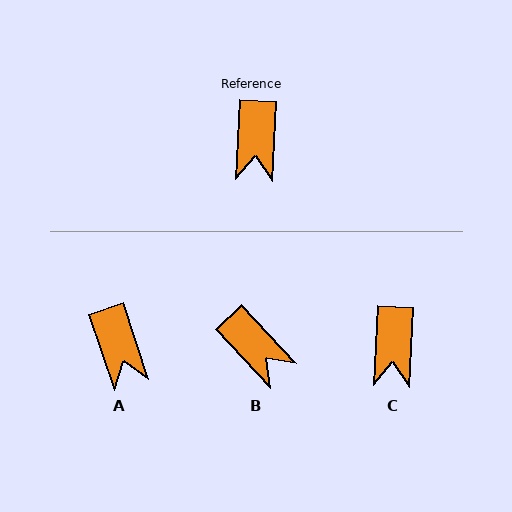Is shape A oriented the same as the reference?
No, it is off by about 21 degrees.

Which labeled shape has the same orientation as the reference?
C.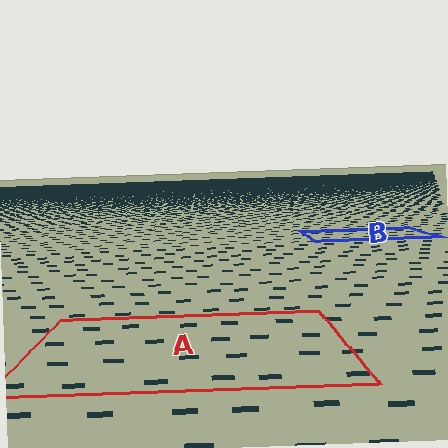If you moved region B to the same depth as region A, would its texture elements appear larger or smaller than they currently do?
They would appear larger. At a closer depth, the same texture elements are projected at a bigger on-screen size.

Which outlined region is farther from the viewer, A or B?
Region B is farther from the viewer — the texture elements inside it appear smaller and more densely packed.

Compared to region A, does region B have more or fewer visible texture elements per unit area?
Region B has more texture elements per unit area — they are packed more densely because it is farther away.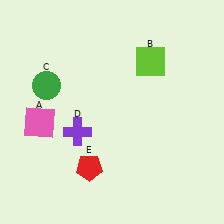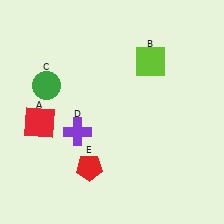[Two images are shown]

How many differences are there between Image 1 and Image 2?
There is 1 difference between the two images.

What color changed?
The square (A) changed from pink in Image 1 to red in Image 2.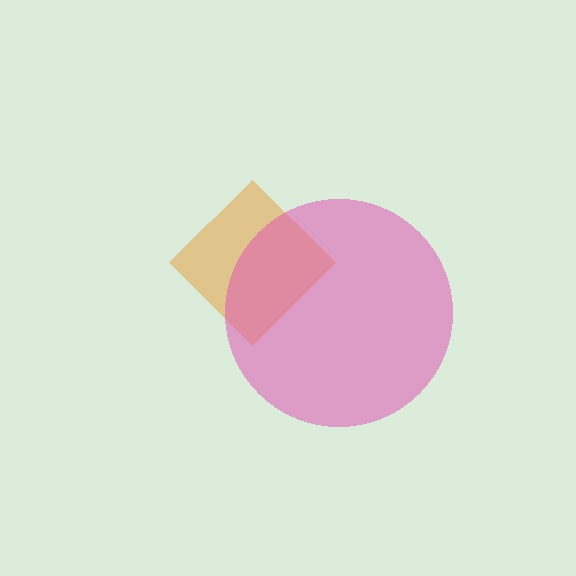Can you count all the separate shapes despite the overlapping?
Yes, there are 2 separate shapes.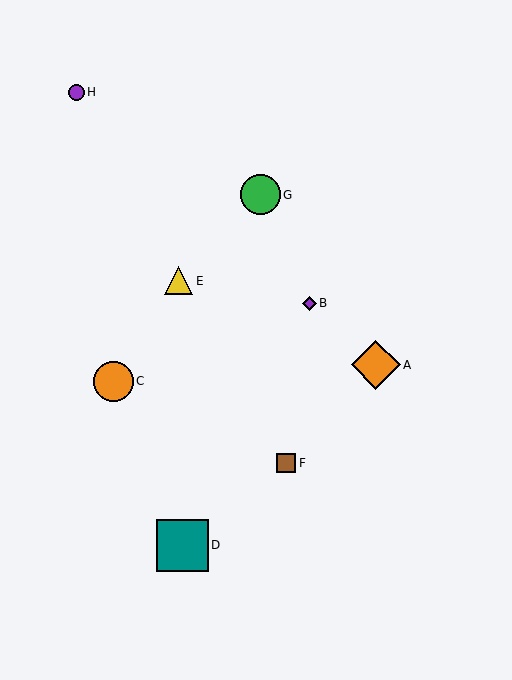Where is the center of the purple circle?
The center of the purple circle is at (76, 92).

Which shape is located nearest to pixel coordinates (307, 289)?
The purple diamond (labeled B) at (310, 303) is nearest to that location.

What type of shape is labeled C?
Shape C is an orange circle.